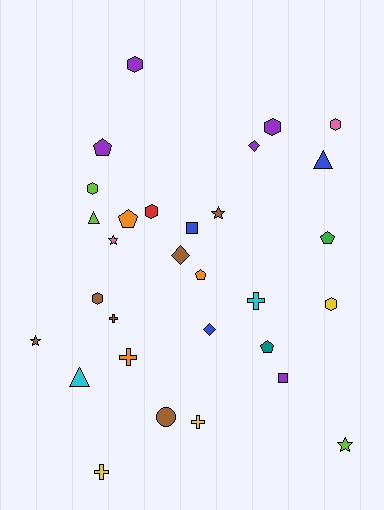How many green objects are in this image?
There is 1 green object.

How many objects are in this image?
There are 30 objects.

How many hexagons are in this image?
There are 7 hexagons.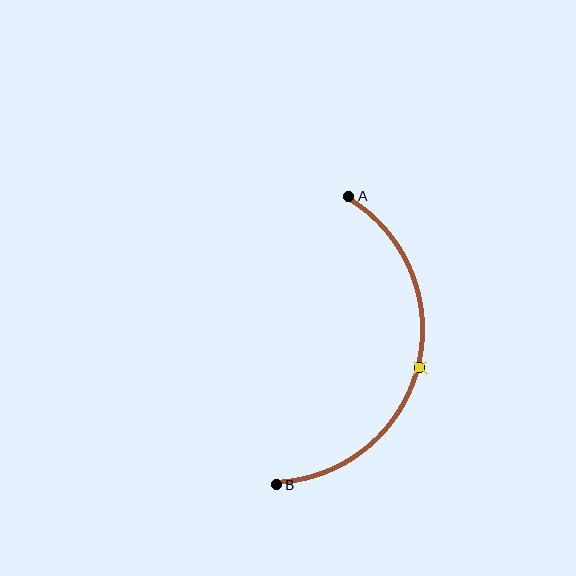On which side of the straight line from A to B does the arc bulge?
The arc bulges to the right of the straight line connecting A and B.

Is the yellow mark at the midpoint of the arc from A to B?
Yes. The yellow mark lies on the arc at equal arc-length from both A and B — it is the arc midpoint.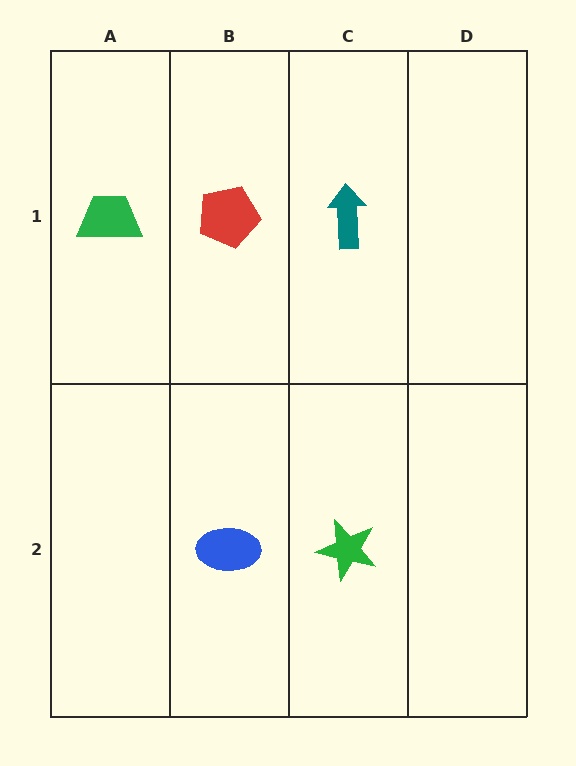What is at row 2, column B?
A blue ellipse.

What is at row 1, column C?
A teal arrow.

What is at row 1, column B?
A red pentagon.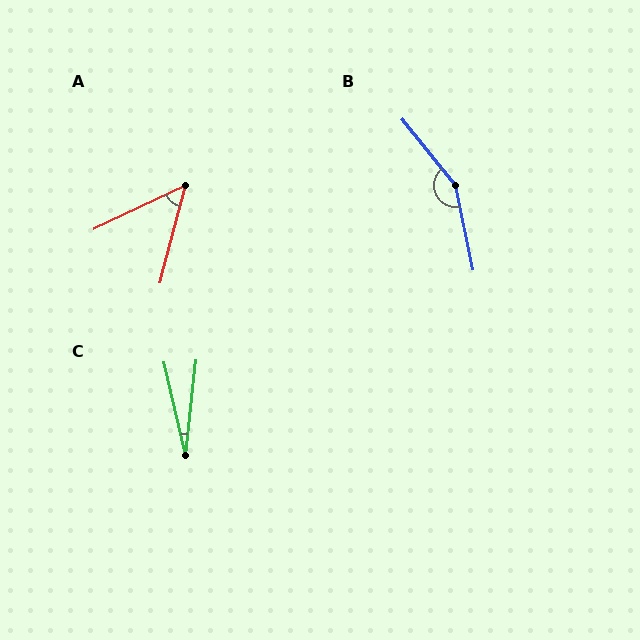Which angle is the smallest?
C, at approximately 19 degrees.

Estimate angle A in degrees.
Approximately 50 degrees.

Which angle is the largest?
B, at approximately 153 degrees.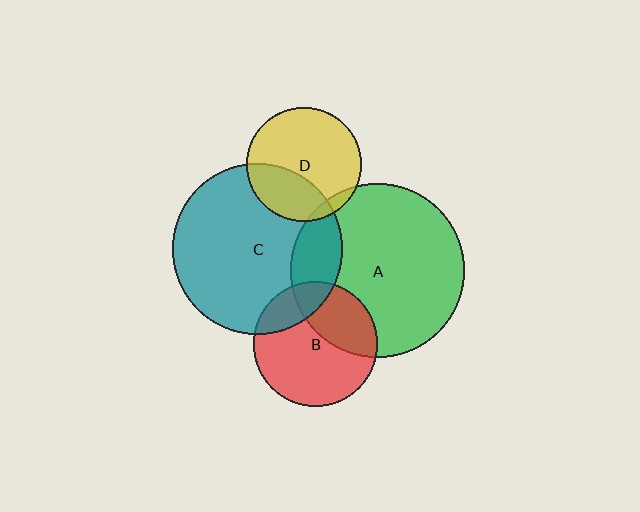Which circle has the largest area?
Circle A (green).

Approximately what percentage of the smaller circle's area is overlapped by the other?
Approximately 5%.